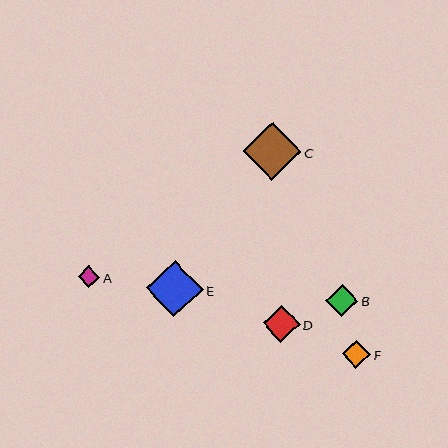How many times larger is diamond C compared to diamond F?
Diamond C is approximately 2.1 times the size of diamond F.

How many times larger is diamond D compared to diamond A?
Diamond D is approximately 1.7 times the size of diamond A.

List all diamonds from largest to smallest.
From largest to smallest: C, E, D, B, F, A.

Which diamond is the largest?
Diamond C is the largest with a size of approximately 58 pixels.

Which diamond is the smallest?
Diamond A is the smallest with a size of approximately 22 pixels.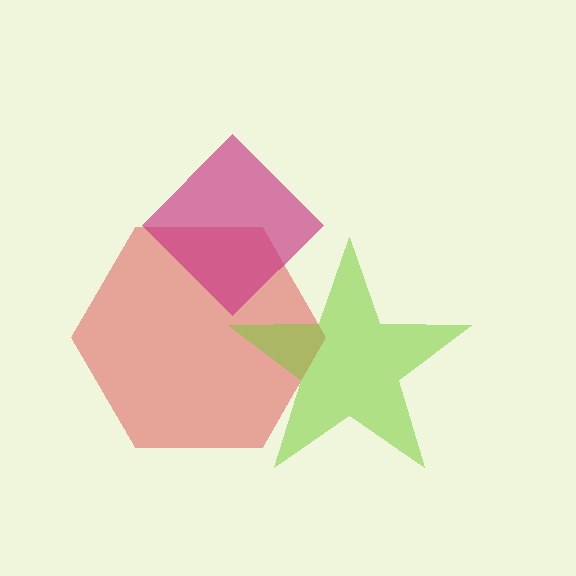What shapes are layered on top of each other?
The layered shapes are: a red hexagon, a lime star, a magenta diamond.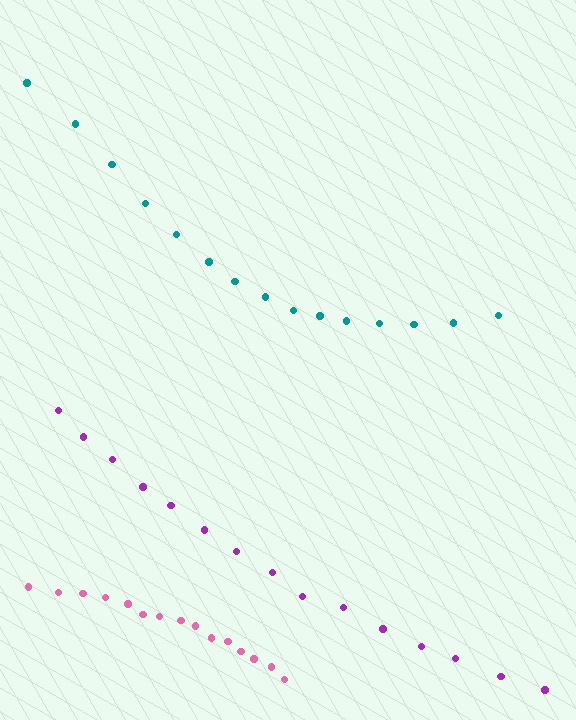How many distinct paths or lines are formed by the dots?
There are 3 distinct paths.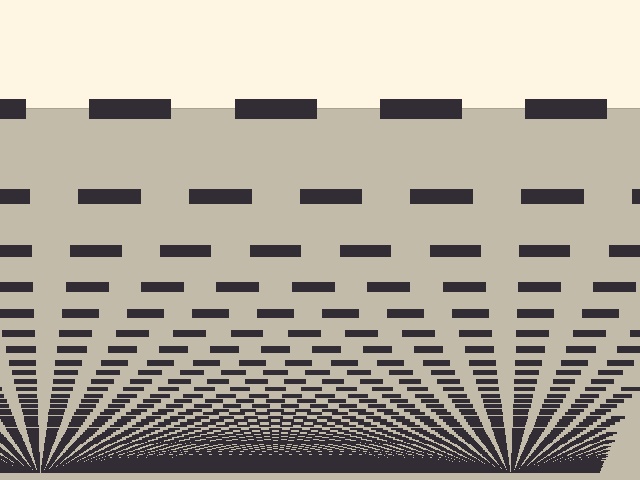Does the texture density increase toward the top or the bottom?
Density increases toward the bottom.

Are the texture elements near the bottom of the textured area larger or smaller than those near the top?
Smaller. The gradient is inverted — elements near the bottom are smaller and denser.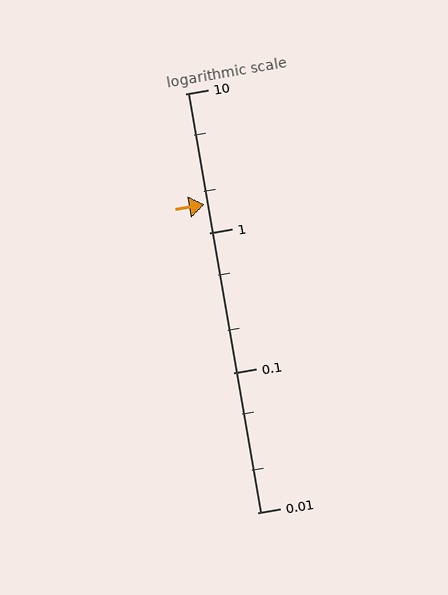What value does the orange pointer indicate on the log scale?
The pointer indicates approximately 1.6.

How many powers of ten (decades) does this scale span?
The scale spans 3 decades, from 0.01 to 10.